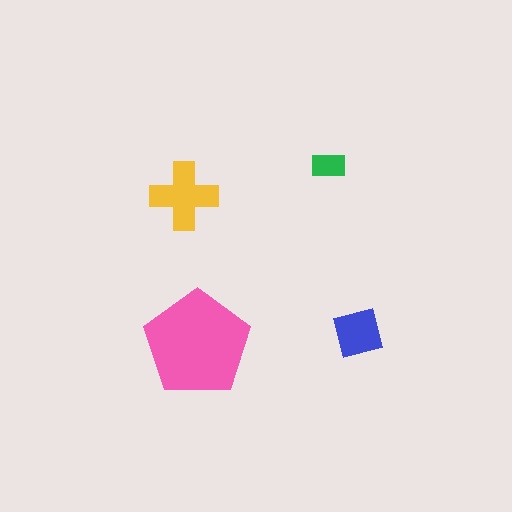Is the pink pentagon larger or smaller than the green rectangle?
Larger.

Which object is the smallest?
The green rectangle.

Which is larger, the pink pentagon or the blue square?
The pink pentagon.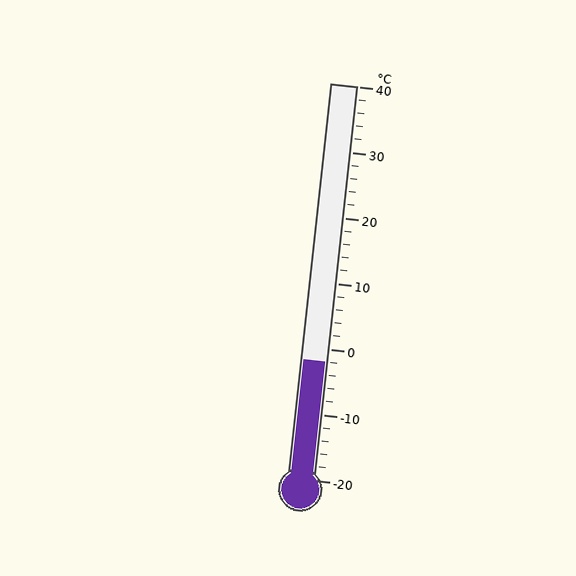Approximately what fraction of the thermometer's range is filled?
The thermometer is filled to approximately 30% of its range.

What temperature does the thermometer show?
The thermometer shows approximately -2°C.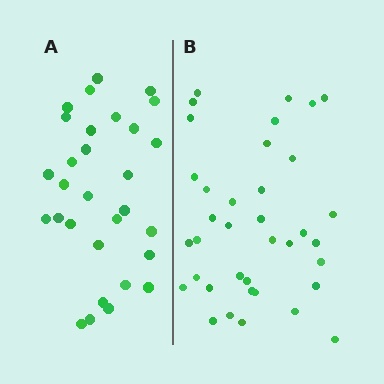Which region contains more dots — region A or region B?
Region B (the right region) has more dots.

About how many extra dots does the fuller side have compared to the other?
Region B has roughly 8 or so more dots than region A.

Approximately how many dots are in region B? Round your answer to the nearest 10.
About 40 dots. (The exact count is 37, which rounds to 40.)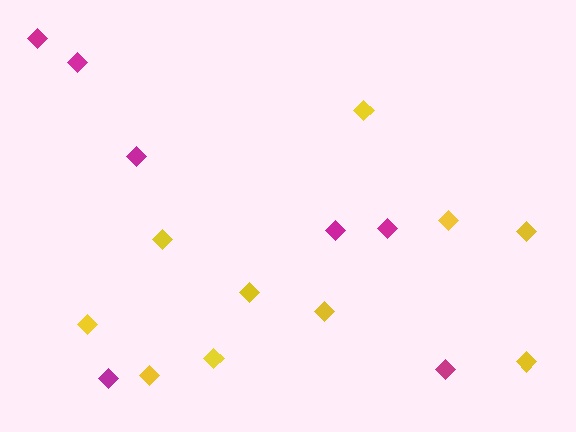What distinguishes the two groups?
There are 2 groups: one group of yellow diamonds (10) and one group of magenta diamonds (7).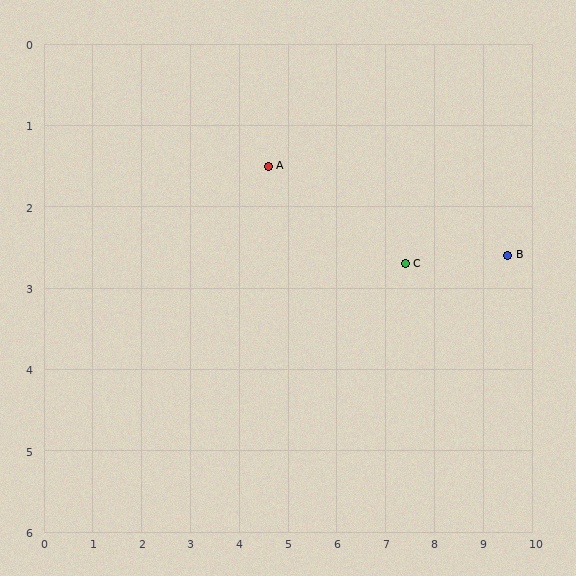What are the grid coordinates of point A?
Point A is at approximately (4.6, 1.5).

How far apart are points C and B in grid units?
Points C and B are about 2.1 grid units apart.